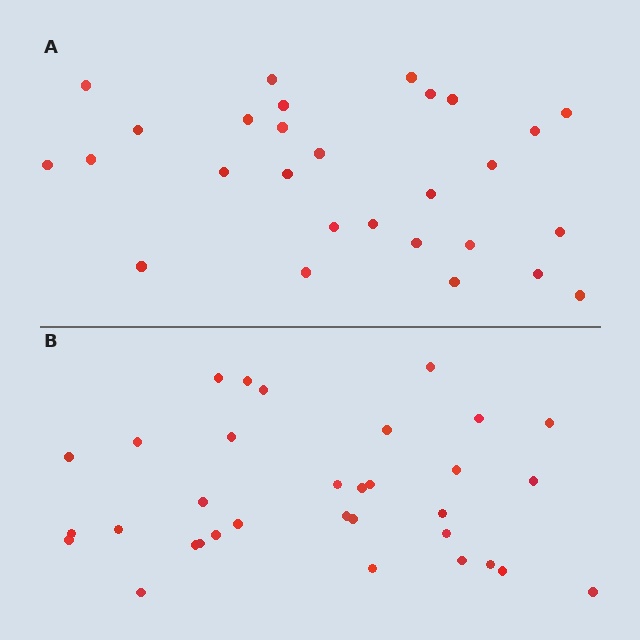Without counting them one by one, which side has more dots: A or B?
Region B (the bottom region) has more dots.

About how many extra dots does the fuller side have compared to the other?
Region B has about 5 more dots than region A.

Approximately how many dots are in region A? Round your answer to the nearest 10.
About 30 dots. (The exact count is 28, which rounds to 30.)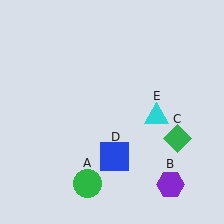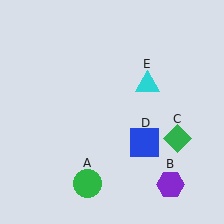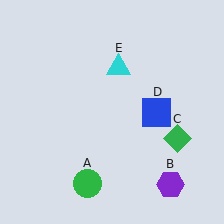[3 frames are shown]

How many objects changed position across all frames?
2 objects changed position: blue square (object D), cyan triangle (object E).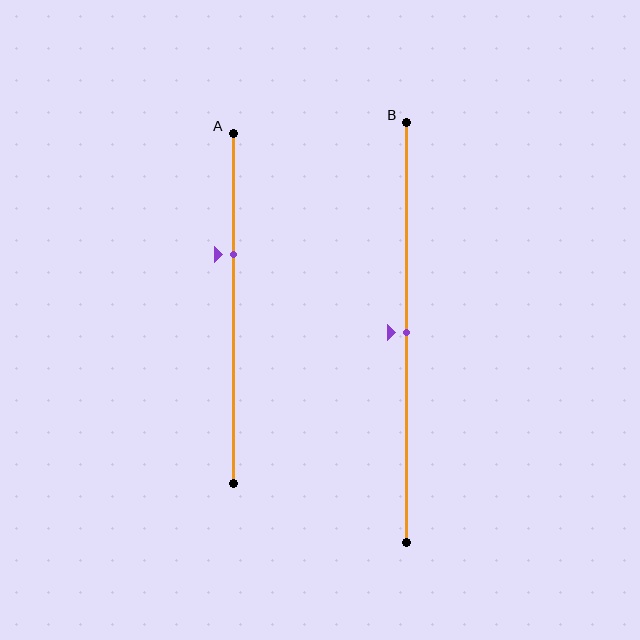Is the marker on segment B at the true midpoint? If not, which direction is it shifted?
Yes, the marker on segment B is at the true midpoint.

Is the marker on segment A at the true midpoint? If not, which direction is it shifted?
No, the marker on segment A is shifted upward by about 15% of the segment length.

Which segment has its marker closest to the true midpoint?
Segment B has its marker closest to the true midpoint.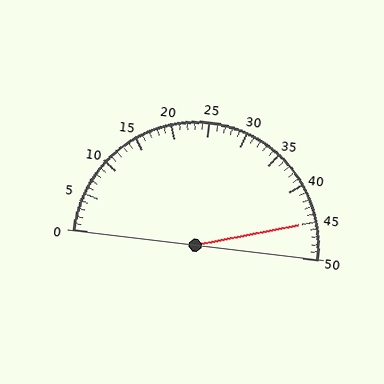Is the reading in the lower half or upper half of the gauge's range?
The reading is in the upper half of the range (0 to 50).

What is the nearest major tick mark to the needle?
The nearest major tick mark is 45.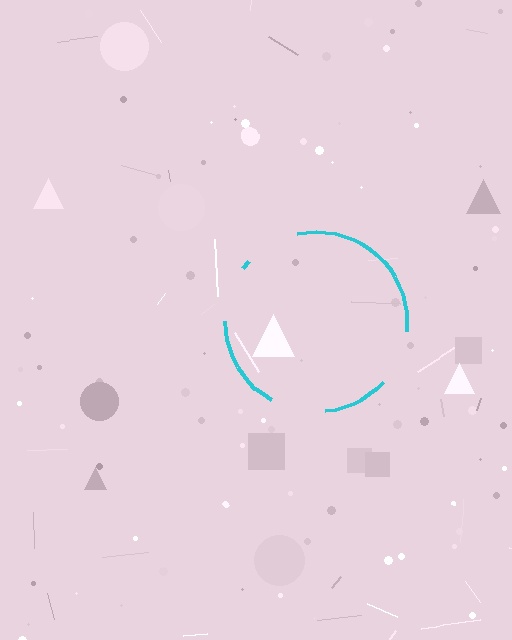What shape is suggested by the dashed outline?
The dashed outline suggests a circle.